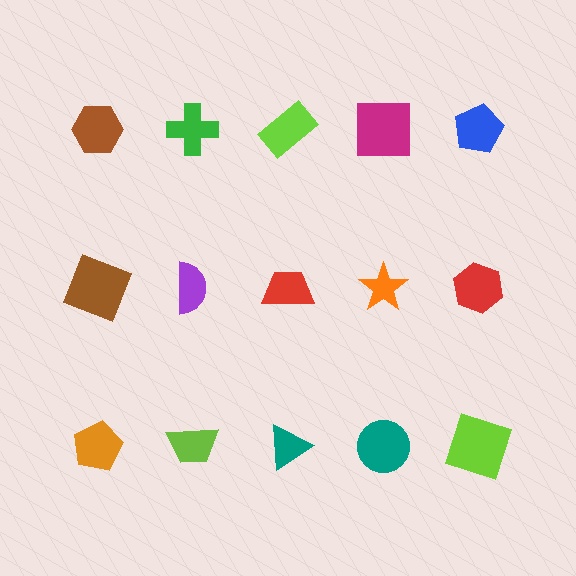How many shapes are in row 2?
5 shapes.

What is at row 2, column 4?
An orange star.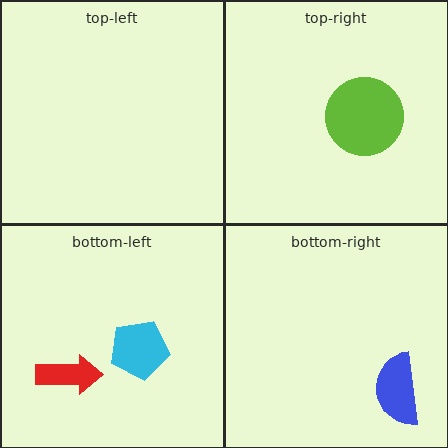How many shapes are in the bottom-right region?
1.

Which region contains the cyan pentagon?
The bottom-left region.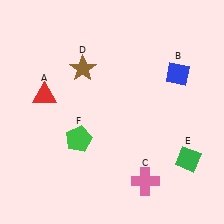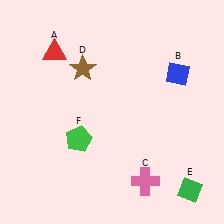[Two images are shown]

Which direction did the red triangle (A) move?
The red triangle (A) moved up.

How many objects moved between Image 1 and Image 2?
2 objects moved between the two images.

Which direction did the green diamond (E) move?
The green diamond (E) moved down.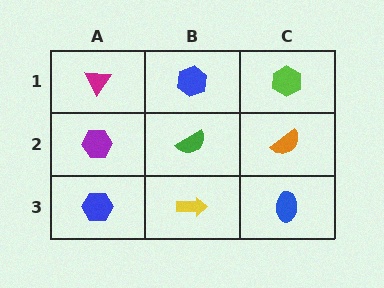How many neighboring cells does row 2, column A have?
3.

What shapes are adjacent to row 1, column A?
A purple hexagon (row 2, column A), a blue hexagon (row 1, column B).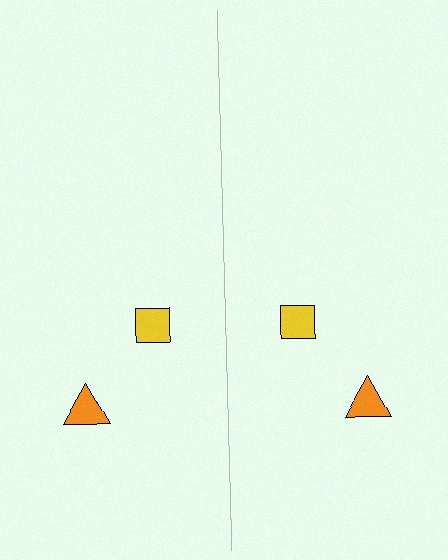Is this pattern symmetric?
Yes, this pattern has bilateral (reflection) symmetry.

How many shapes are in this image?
There are 4 shapes in this image.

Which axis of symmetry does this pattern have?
The pattern has a vertical axis of symmetry running through the center of the image.